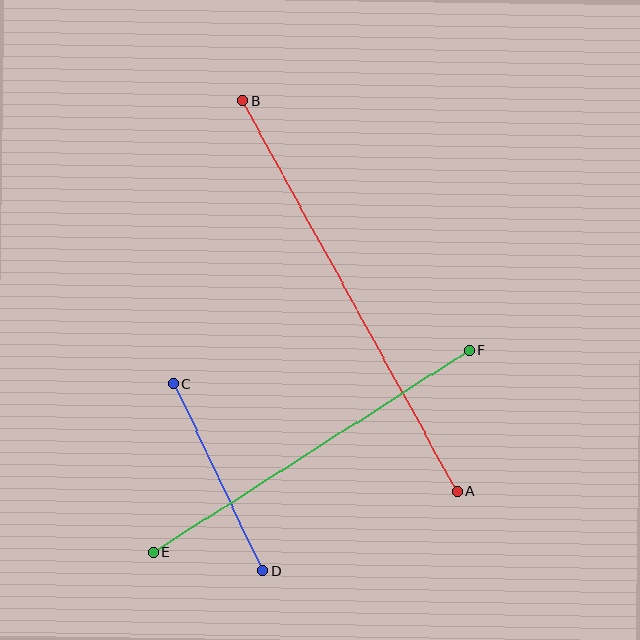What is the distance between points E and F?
The distance is approximately 375 pixels.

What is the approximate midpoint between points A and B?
The midpoint is at approximately (350, 296) pixels.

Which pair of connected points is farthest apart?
Points A and B are farthest apart.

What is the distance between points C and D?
The distance is approximately 207 pixels.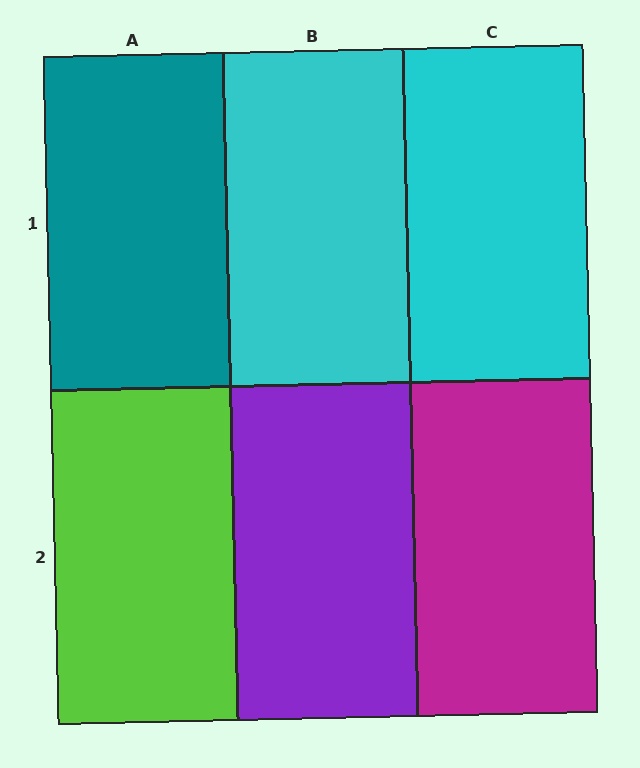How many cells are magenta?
1 cell is magenta.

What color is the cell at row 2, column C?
Magenta.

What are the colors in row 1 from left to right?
Teal, cyan, cyan.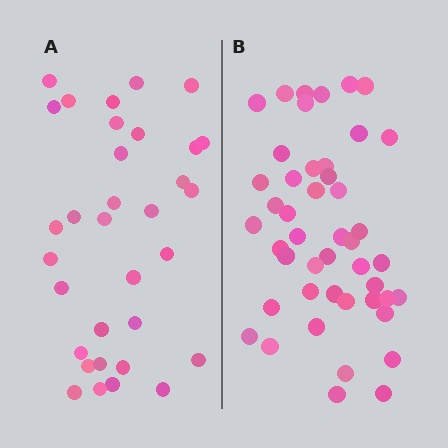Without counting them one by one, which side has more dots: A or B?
Region B (the right region) has more dots.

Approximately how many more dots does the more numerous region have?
Region B has approximately 15 more dots than region A.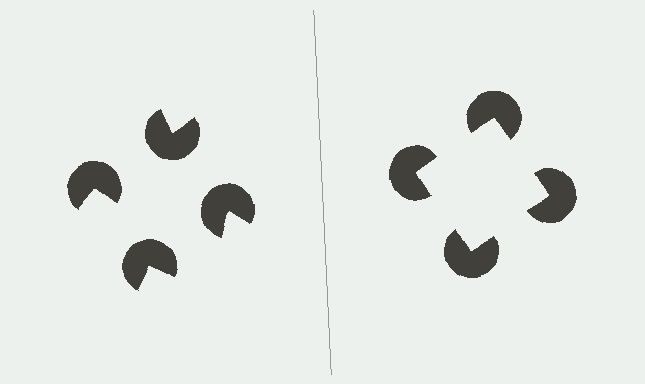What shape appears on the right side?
An illusory square.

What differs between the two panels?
The pac-man discs are positioned identically on both sides; only the wedge orientations differ. On the right they align to a square; on the left they are misaligned.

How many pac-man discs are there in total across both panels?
8 — 4 on each side.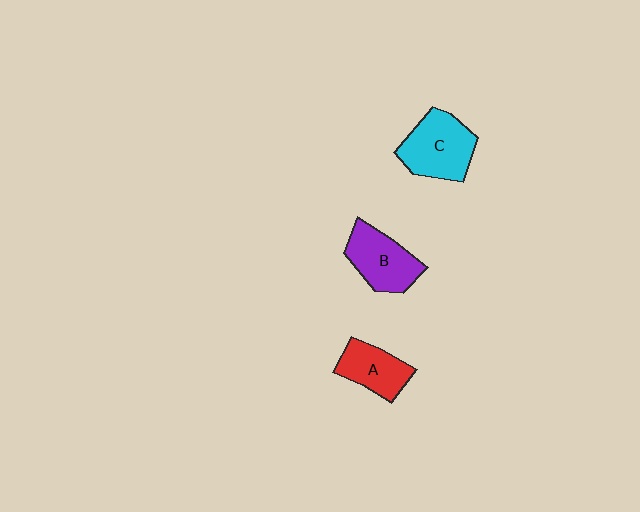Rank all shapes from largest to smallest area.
From largest to smallest: C (cyan), B (purple), A (red).